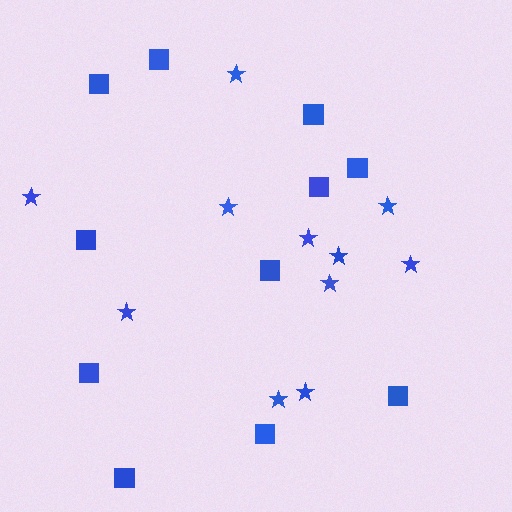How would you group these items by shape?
There are 2 groups: one group of stars (11) and one group of squares (11).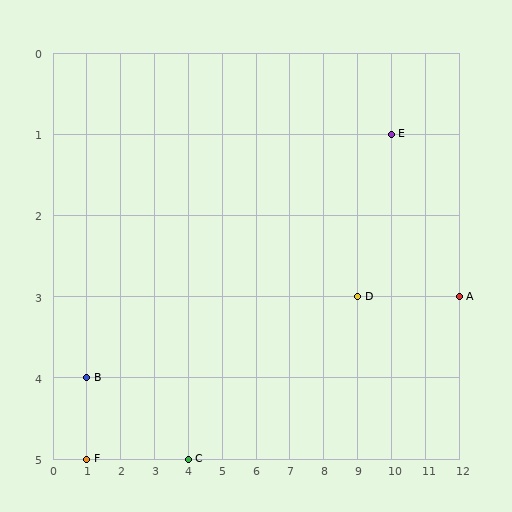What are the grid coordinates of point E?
Point E is at grid coordinates (10, 1).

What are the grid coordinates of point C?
Point C is at grid coordinates (4, 5).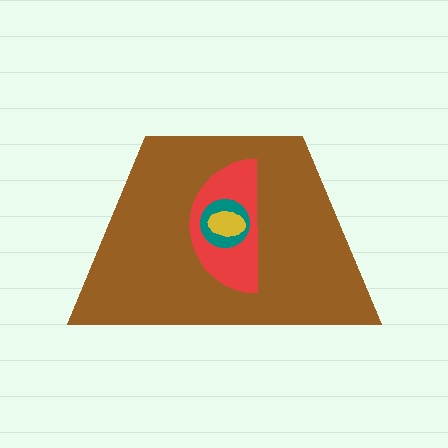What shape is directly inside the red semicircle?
The teal circle.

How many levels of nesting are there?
4.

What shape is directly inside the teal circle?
The yellow ellipse.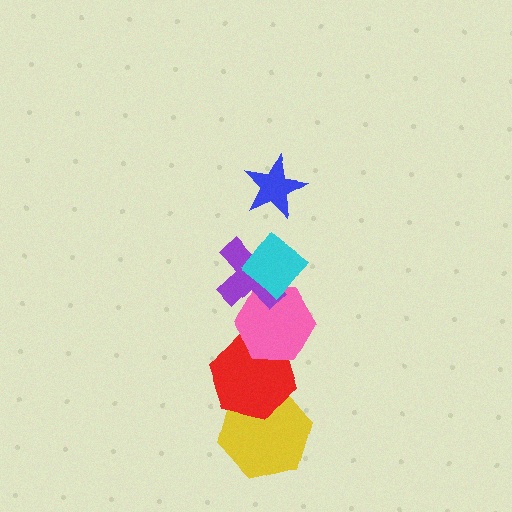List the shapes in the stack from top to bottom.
From top to bottom: the blue star, the cyan diamond, the purple cross, the pink hexagon, the red hexagon, the yellow hexagon.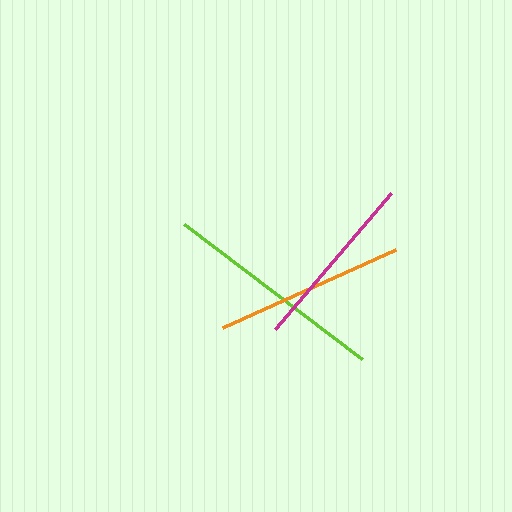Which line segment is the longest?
The lime line is the longest at approximately 224 pixels.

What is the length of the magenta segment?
The magenta segment is approximately 179 pixels long.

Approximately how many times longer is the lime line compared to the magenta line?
The lime line is approximately 1.2 times the length of the magenta line.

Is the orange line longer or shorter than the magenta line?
The orange line is longer than the magenta line.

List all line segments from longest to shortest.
From longest to shortest: lime, orange, magenta.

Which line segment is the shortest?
The magenta line is the shortest at approximately 179 pixels.